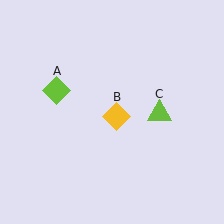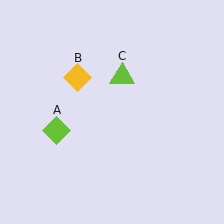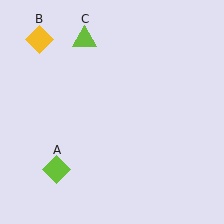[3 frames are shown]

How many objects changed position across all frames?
3 objects changed position: lime diamond (object A), yellow diamond (object B), lime triangle (object C).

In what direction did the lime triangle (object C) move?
The lime triangle (object C) moved up and to the left.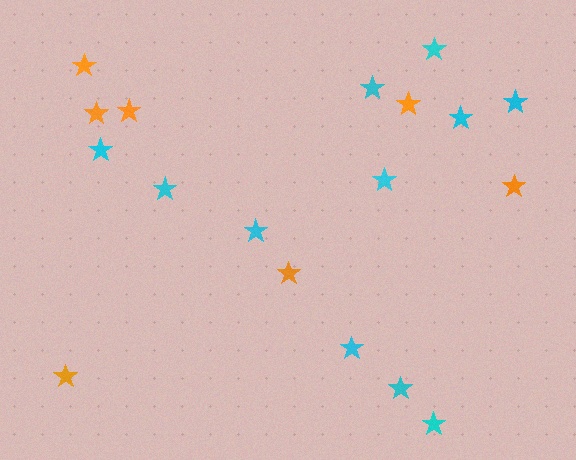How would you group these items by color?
There are 2 groups: one group of orange stars (7) and one group of cyan stars (11).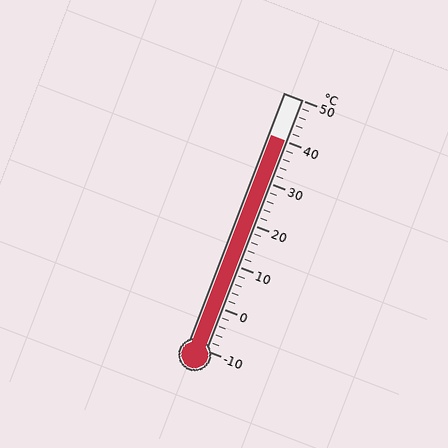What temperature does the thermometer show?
The thermometer shows approximately 40°C.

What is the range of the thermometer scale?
The thermometer scale ranges from -10°C to 50°C.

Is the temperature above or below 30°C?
The temperature is above 30°C.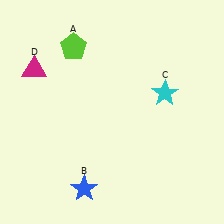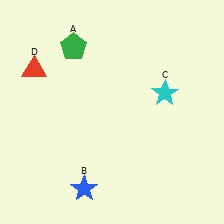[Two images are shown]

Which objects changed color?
A changed from lime to green. D changed from magenta to red.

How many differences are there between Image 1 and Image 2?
There are 2 differences between the two images.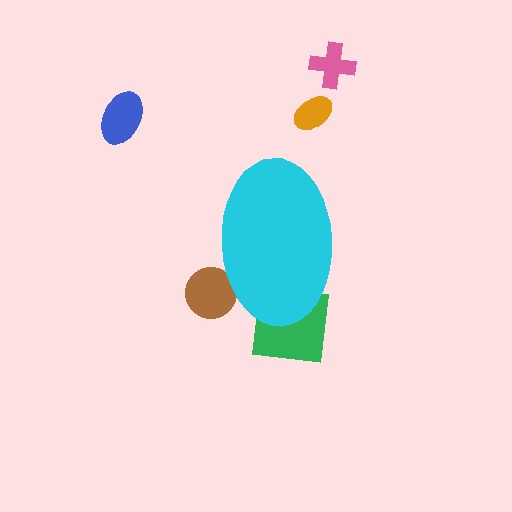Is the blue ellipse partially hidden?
No, the blue ellipse is fully visible.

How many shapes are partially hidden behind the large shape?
2 shapes are partially hidden.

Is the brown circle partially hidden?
Yes, the brown circle is partially hidden behind the cyan ellipse.